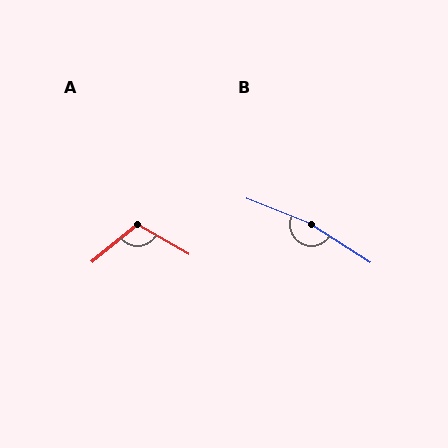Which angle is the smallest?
A, at approximately 111 degrees.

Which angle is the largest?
B, at approximately 169 degrees.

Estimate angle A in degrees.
Approximately 111 degrees.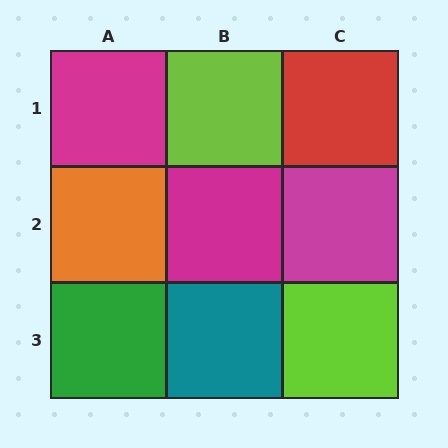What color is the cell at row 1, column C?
Red.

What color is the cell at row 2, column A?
Orange.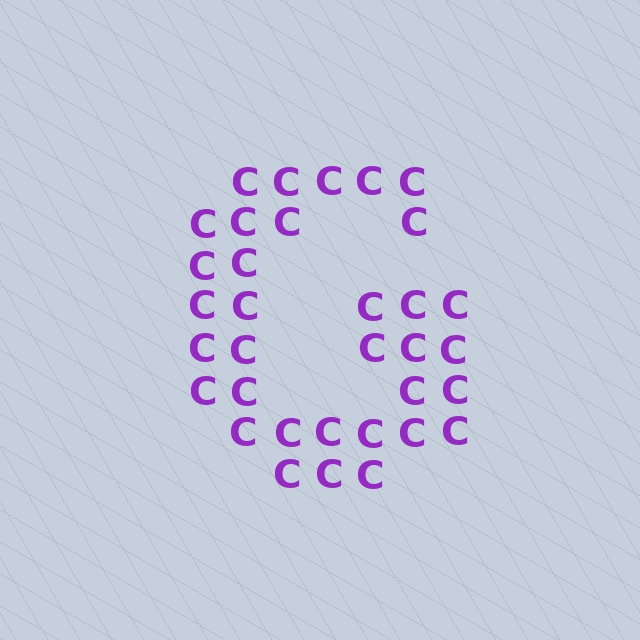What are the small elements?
The small elements are letter C's.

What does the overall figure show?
The overall figure shows the letter G.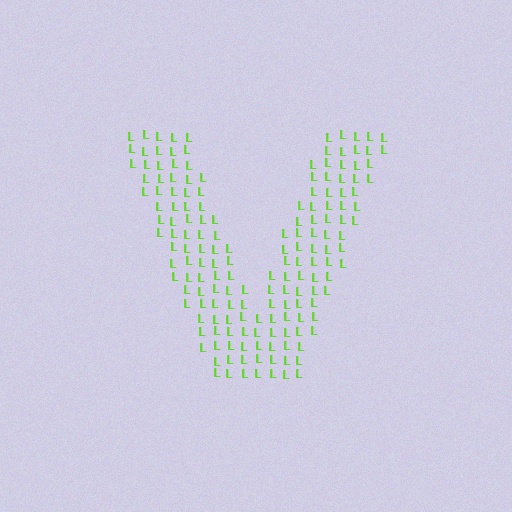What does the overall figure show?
The overall figure shows the letter V.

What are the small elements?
The small elements are letter L's.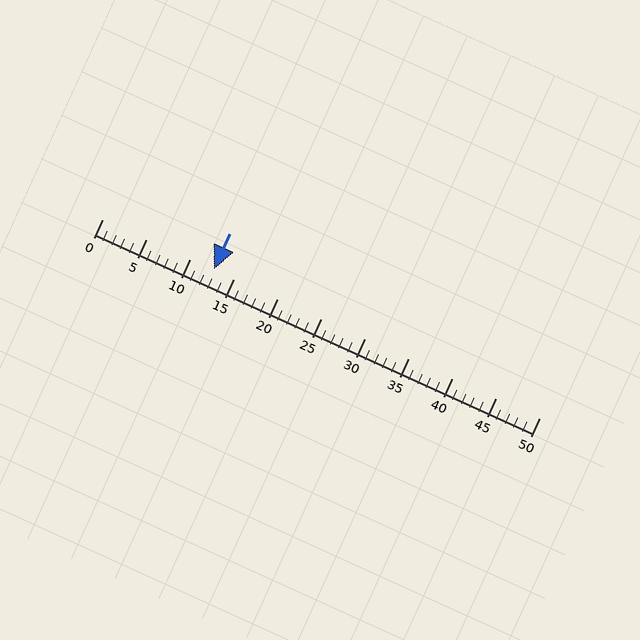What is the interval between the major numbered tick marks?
The major tick marks are spaced 5 units apart.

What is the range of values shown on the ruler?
The ruler shows values from 0 to 50.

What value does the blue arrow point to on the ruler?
The blue arrow points to approximately 13.